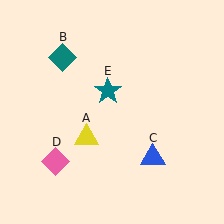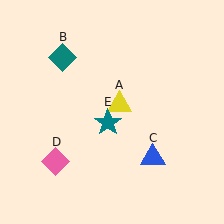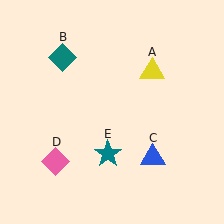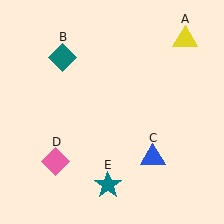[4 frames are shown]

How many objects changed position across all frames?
2 objects changed position: yellow triangle (object A), teal star (object E).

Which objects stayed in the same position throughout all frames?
Teal diamond (object B) and blue triangle (object C) and pink diamond (object D) remained stationary.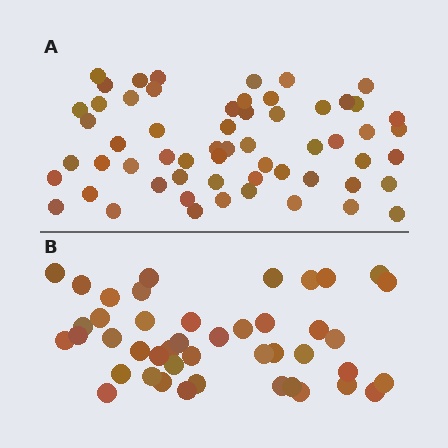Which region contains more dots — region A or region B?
Region A (the top region) has more dots.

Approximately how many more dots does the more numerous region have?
Region A has approximately 15 more dots than region B.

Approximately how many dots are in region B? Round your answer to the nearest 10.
About 40 dots. (The exact count is 44, which rounds to 40.)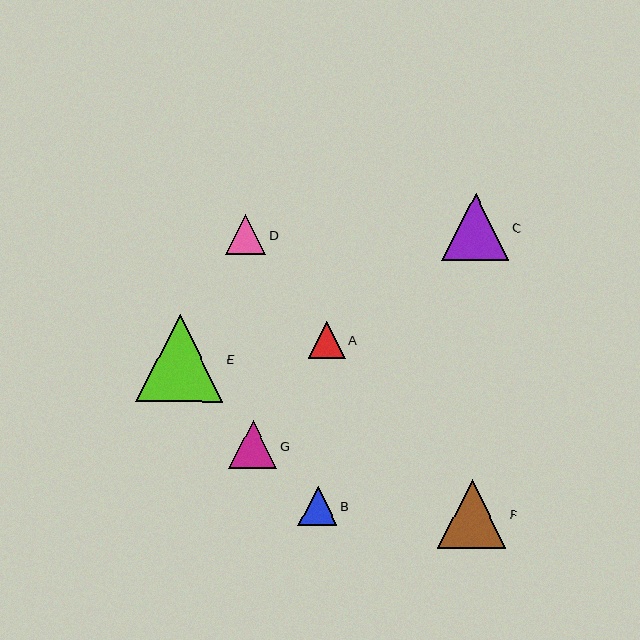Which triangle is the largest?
Triangle E is the largest with a size of approximately 88 pixels.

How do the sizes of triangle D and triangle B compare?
Triangle D and triangle B are approximately the same size.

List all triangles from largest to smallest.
From largest to smallest: E, F, C, G, D, B, A.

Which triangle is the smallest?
Triangle A is the smallest with a size of approximately 36 pixels.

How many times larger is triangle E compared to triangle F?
Triangle E is approximately 1.3 times the size of triangle F.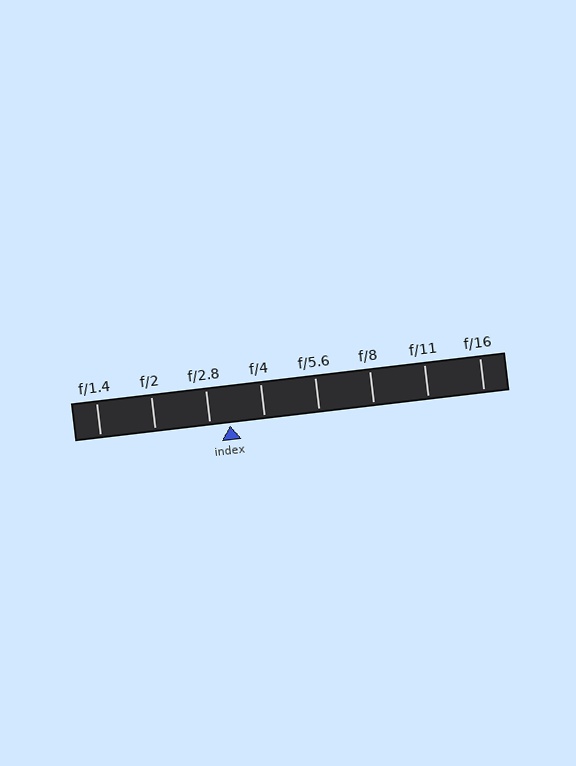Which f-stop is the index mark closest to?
The index mark is closest to f/2.8.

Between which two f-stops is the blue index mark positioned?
The index mark is between f/2.8 and f/4.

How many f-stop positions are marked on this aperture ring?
There are 8 f-stop positions marked.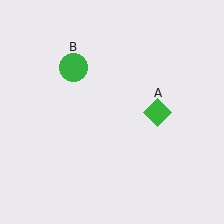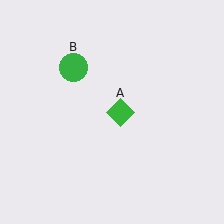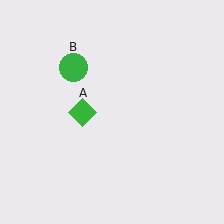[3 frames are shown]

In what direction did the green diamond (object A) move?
The green diamond (object A) moved left.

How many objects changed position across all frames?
1 object changed position: green diamond (object A).